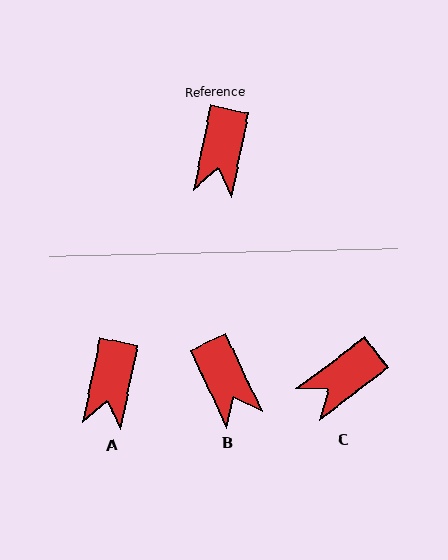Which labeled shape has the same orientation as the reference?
A.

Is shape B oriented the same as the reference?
No, it is off by about 36 degrees.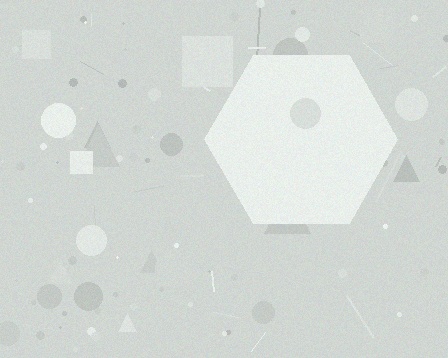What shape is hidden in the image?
A hexagon is hidden in the image.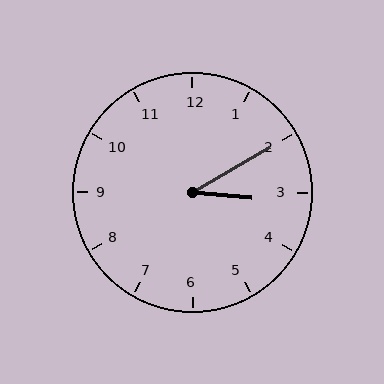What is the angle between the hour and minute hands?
Approximately 35 degrees.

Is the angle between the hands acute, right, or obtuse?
It is acute.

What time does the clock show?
3:10.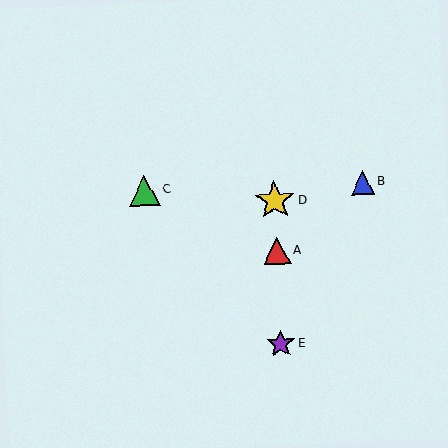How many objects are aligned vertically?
3 objects (A, D, E) are aligned vertically.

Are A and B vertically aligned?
No, A is at x≈277 and B is at x≈363.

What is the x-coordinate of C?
Object C is at x≈145.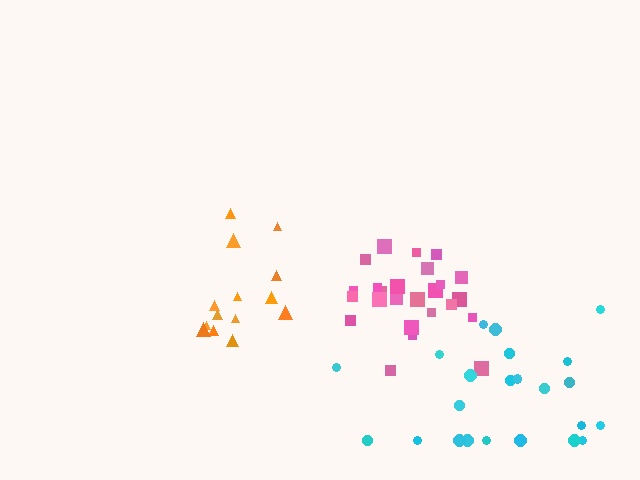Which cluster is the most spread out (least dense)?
Cyan.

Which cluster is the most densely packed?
Pink.